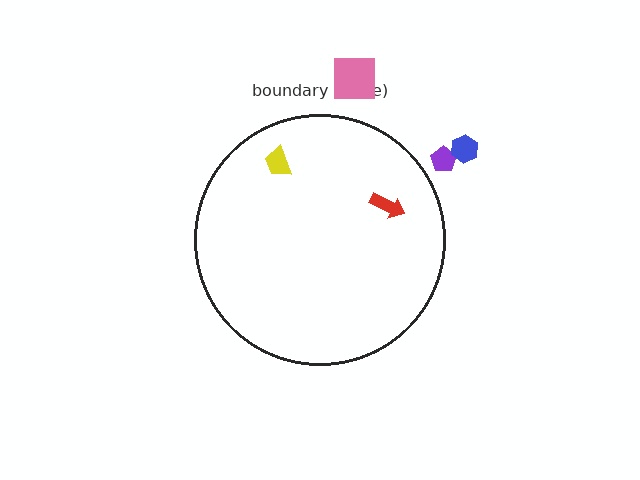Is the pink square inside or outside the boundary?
Outside.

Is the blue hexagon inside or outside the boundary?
Outside.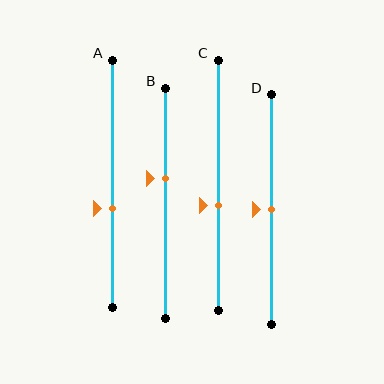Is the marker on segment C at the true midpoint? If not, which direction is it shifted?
No, the marker on segment C is shifted downward by about 8% of the segment length.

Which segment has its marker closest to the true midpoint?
Segment D has its marker closest to the true midpoint.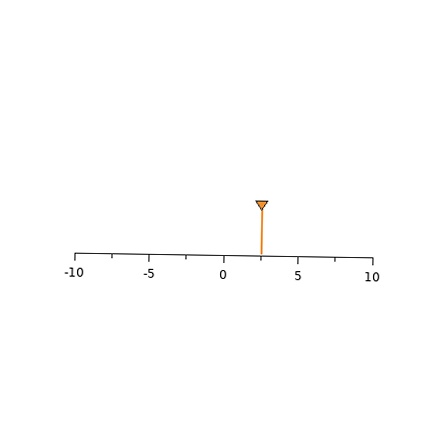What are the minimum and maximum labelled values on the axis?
The axis runs from -10 to 10.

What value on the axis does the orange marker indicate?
The marker indicates approximately 2.5.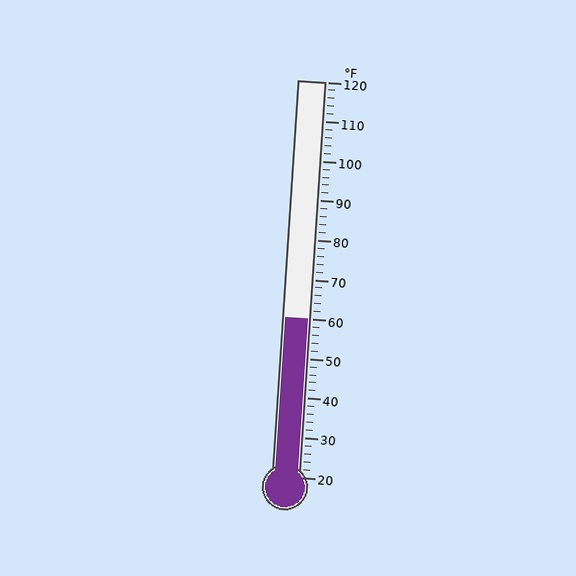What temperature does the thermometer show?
The thermometer shows approximately 60°F.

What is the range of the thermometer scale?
The thermometer scale ranges from 20°F to 120°F.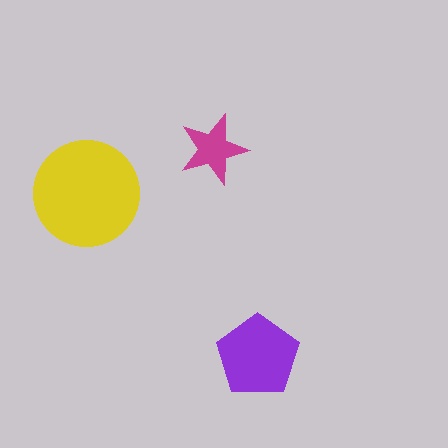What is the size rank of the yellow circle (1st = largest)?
1st.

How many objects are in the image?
There are 3 objects in the image.